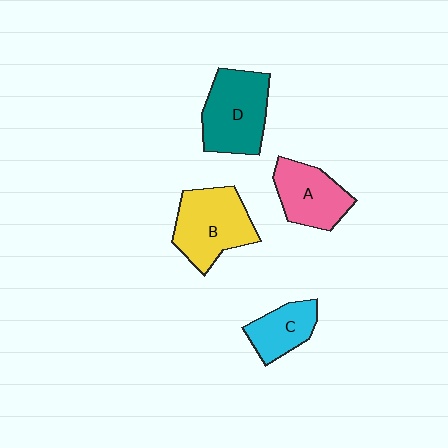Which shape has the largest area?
Shape B (yellow).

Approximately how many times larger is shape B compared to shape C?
Approximately 1.7 times.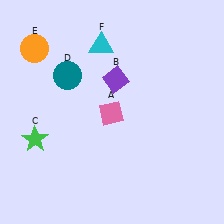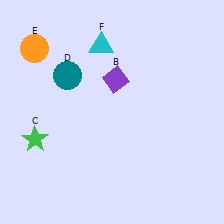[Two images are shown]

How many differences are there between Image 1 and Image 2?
There is 1 difference between the two images.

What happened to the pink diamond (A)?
The pink diamond (A) was removed in Image 2. It was in the bottom-left area of Image 1.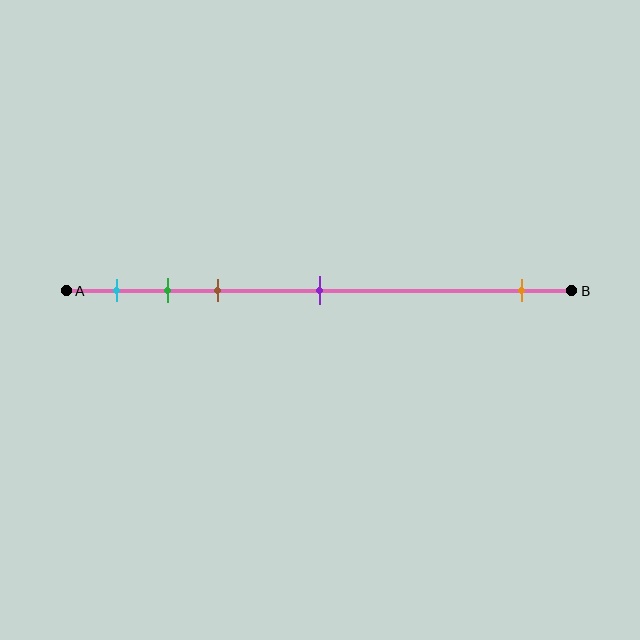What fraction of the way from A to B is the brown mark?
The brown mark is approximately 30% (0.3) of the way from A to B.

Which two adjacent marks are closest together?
The green and brown marks are the closest adjacent pair.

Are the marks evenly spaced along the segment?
No, the marks are not evenly spaced.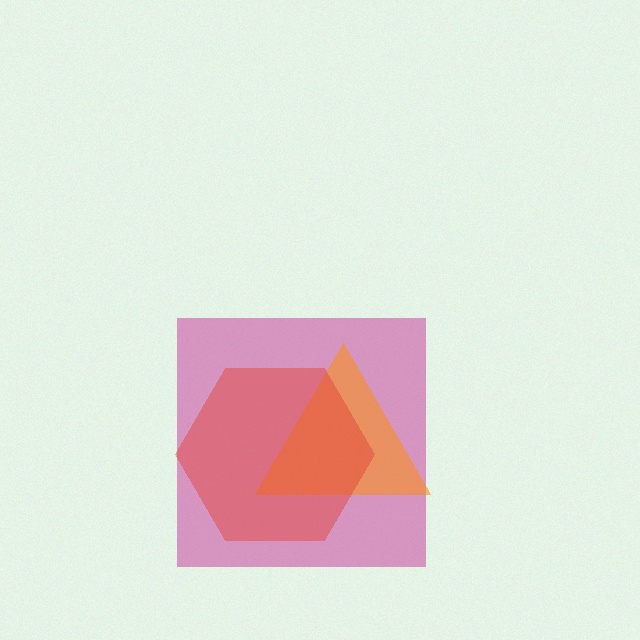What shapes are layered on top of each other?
The layered shapes are: a magenta square, an orange triangle, a red hexagon.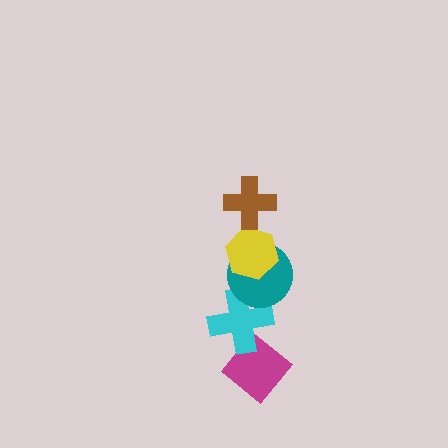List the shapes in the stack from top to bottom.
From top to bottom: the brown cross, the yellow hexagon, the teal circle, the cyan cross, the magenta diamond.